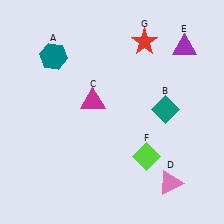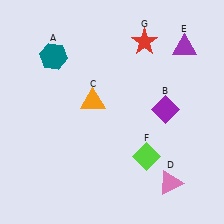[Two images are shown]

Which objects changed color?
B changed from teal to purple. C changed from magenta to orange.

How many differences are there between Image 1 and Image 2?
There are 2 differences between the two images.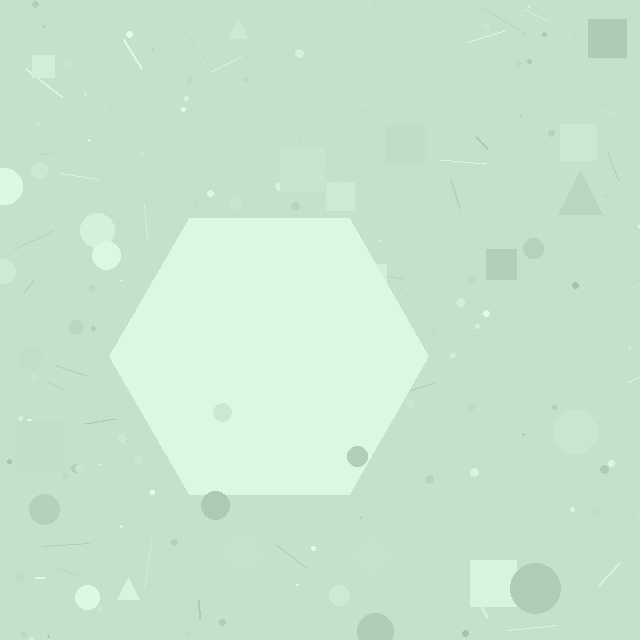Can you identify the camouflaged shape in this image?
The camouflaged shape is a hexagon.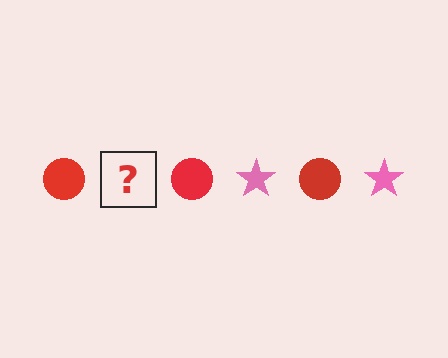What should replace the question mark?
The question mark should be replaced with a pink star.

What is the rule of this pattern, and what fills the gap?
The rule is that the pattern alternates between red circle and pink star. The gap should be filled with a pink star.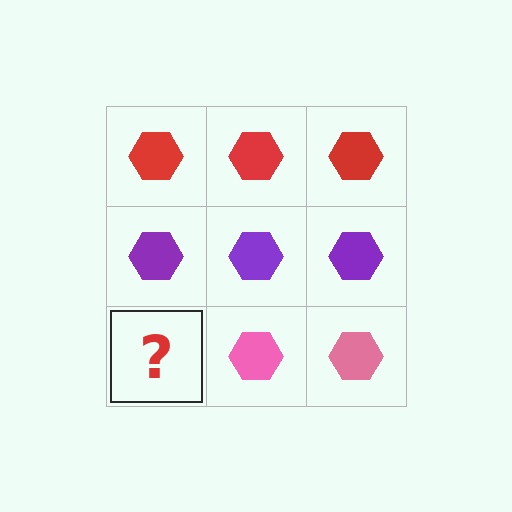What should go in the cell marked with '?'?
The missing cell should contain a pink hexagon.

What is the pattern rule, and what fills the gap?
The rule is that each row has a consistent color. The gap should be filled with a pink hexagon.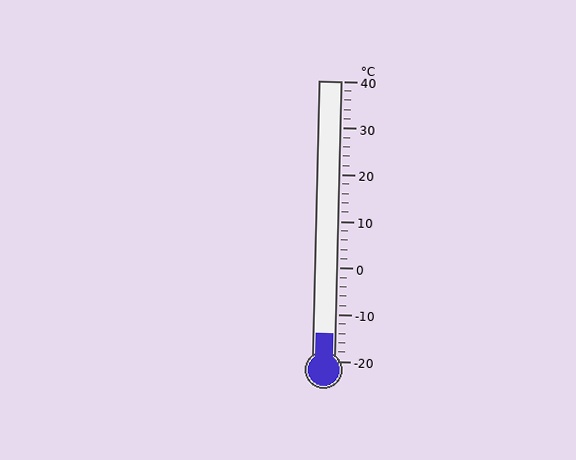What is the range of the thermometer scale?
The thermometer scale ranges from -20°C to 40°C.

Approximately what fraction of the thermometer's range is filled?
The thermometer is filled to approximately 10% of its range.